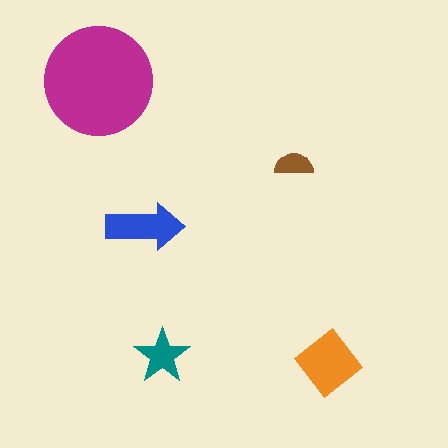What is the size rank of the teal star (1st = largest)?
4th.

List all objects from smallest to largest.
The brown semicircle, the teal star, the blue arrow, the orange diamond, the magenta circle.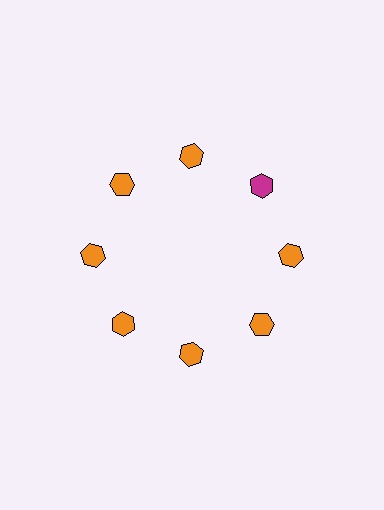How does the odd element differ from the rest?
It has a different color: magenta instead of orange.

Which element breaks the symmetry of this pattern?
The magenta hexagon at roughly the 2 o'clock position breaks the symmetry. All other shapes are orange hexagons.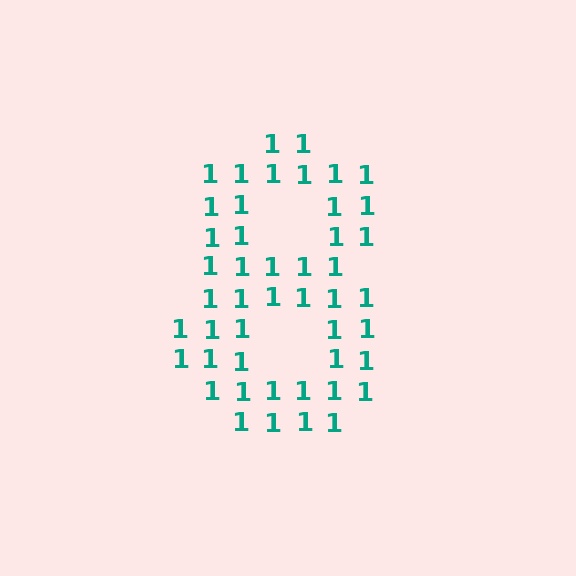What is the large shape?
The large shape is the digit 8.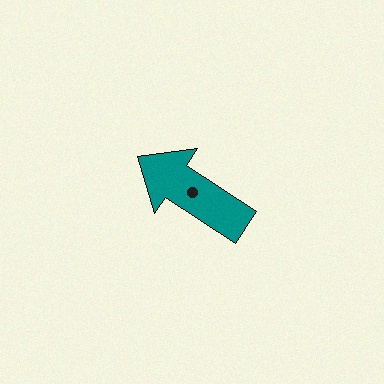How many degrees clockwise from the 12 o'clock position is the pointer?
Approximately 303 degrees.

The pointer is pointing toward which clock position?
Roughly 10 o'clock.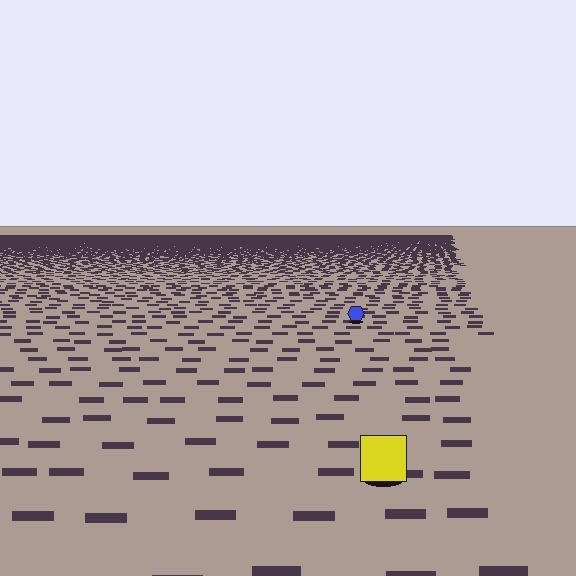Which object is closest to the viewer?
The yellow square is closest. The texture marks near it are larger and more spread out.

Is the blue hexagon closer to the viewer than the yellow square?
No. The yellow square is closer — you can tell from the texture gradient: the ground texture is coarser near it.